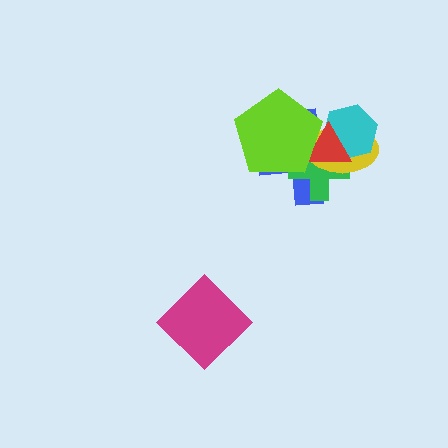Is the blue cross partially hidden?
Yes, it is partially covered by another shape.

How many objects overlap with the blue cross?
5 objects overlap with the blue cross.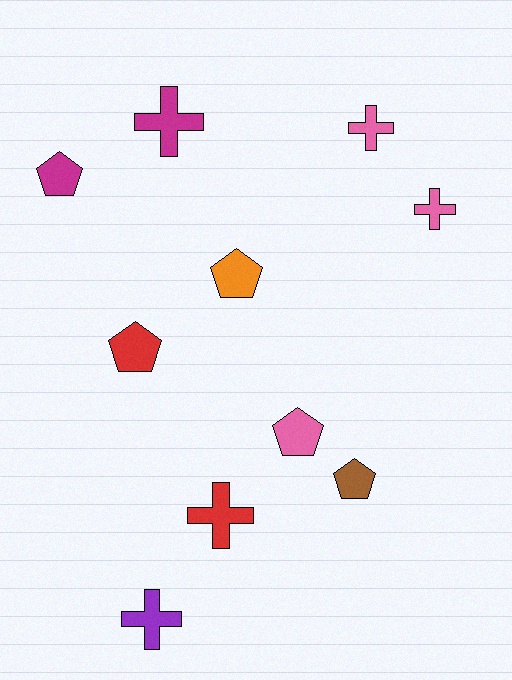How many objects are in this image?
There are 10 objects.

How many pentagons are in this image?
There are 5 pentagons.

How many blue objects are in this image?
There are no blue objects.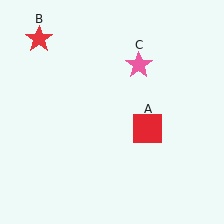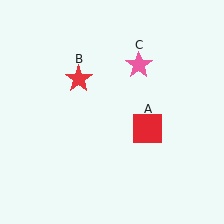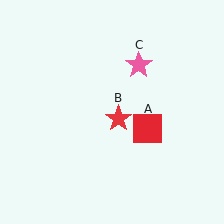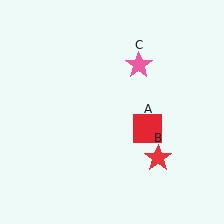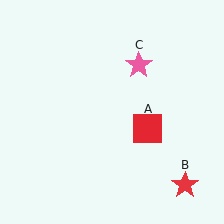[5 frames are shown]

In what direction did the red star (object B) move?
The red star (object B) moved down and to the right.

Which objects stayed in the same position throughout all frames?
Red square (object A) and pink star (object C) remained stationary.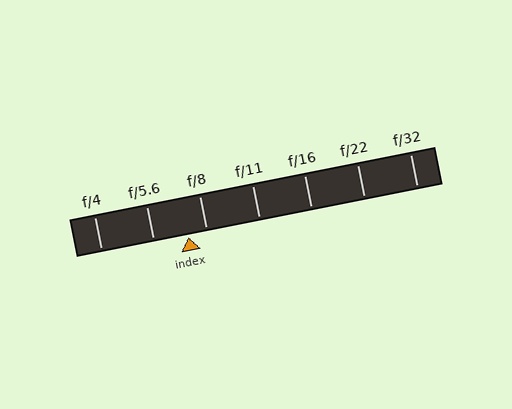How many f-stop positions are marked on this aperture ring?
There are 7 f-stop positions marked.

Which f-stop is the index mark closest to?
The index mark is closest to f/8.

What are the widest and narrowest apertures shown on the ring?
The widest aperture shown is f/4 and the narrowest is f/32.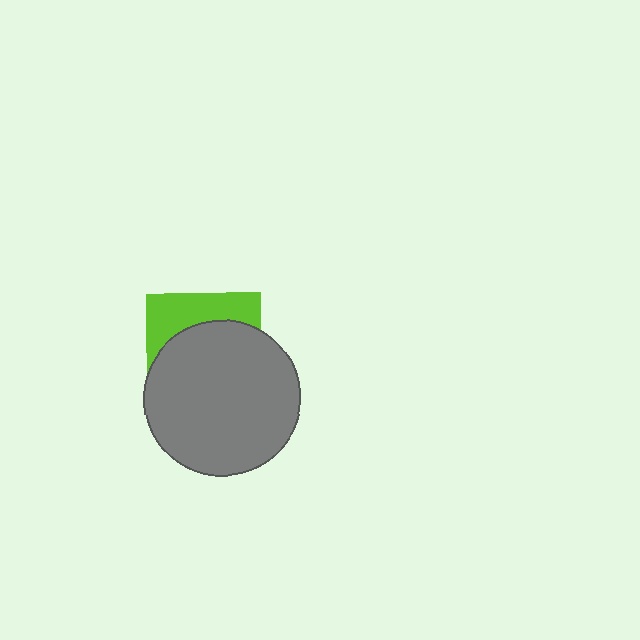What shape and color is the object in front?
The object in front is a gray circle.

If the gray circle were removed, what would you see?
You would see the complete lime square.